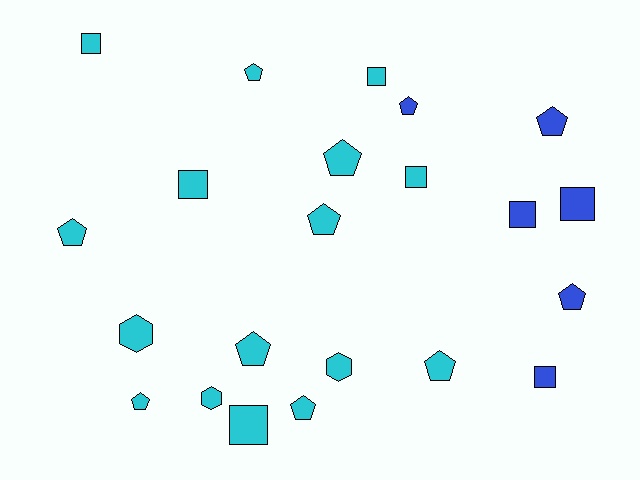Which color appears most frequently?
Cyan, with 16 objects.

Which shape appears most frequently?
Pentagon, with 11 objects.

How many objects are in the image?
There are 22 objects.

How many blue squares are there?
There are 3 blue squares.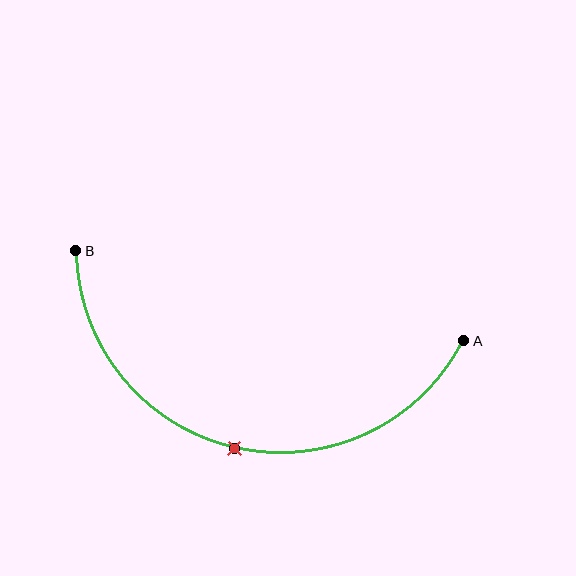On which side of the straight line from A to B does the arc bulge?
The arc bulges below the straight line connecting A and B.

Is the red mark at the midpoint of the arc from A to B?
Yes. The red mark lies on the arc at equal arc-length from both A and B — it is the arc midpoint.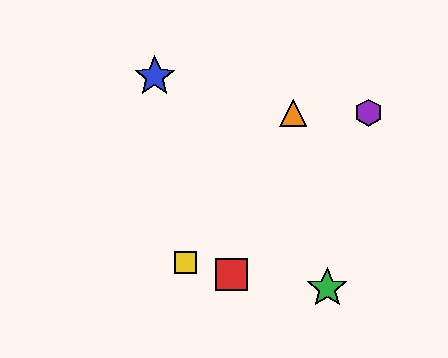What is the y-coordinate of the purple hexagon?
The purple hexagon is at y≈113.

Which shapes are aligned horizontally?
The purple hexagon, the orange triangle are aligned horizontally.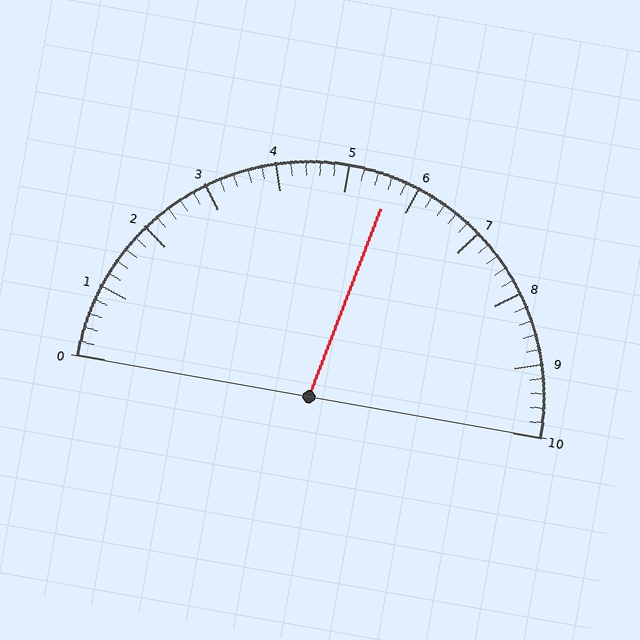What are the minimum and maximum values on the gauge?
The gauge ranges from 0 to 10.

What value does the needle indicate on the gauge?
The needle indicates approximately 5.6.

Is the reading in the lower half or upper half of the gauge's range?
The reading is in the upper half of the range (0 to 10).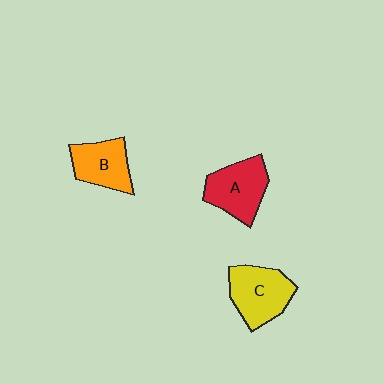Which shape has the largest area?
Shape C (yellow).